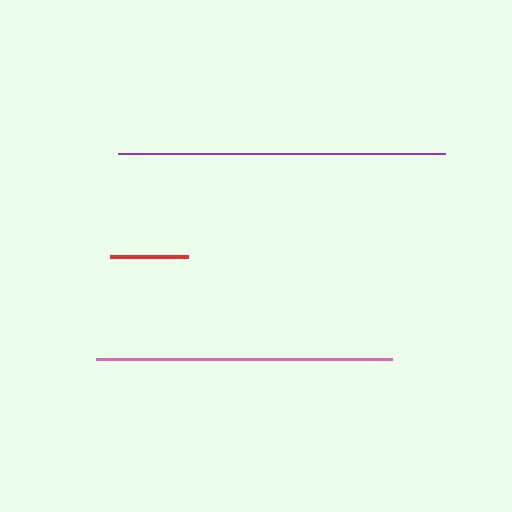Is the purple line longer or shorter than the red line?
The purple line is longer than the red line.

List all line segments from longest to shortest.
From longest to shortest: purple, pink, red.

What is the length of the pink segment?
The pink segment is approximately 296 pixels long.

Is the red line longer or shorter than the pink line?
The pink line is longer than the red line.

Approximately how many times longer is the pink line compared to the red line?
The pink line is approximately 3.8 times the length of the red line.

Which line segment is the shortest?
The red line is the shortest at approximately 78 pixels.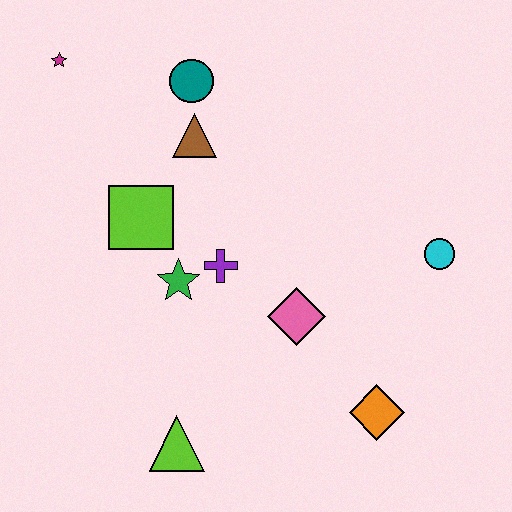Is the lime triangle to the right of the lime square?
Yes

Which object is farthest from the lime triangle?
The magenta star is farthest from the lime triangle.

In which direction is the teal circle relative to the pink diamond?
The teal circle is above the pink diamond.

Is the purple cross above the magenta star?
No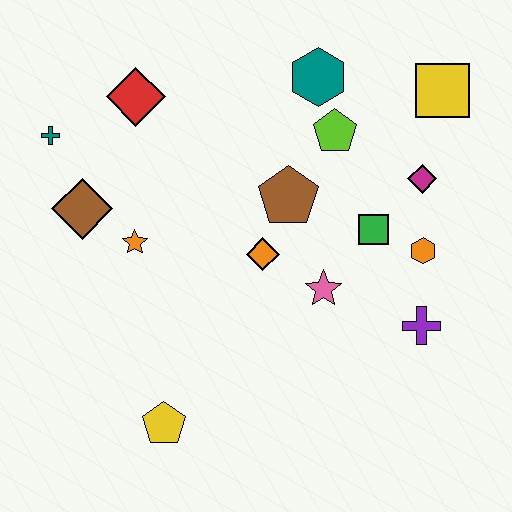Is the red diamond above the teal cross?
Yes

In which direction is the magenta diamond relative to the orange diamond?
The magenta diamond is to the right of the orange diamond.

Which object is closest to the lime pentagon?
The teal hexagon is closest to the lime pentagon.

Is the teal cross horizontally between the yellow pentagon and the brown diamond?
No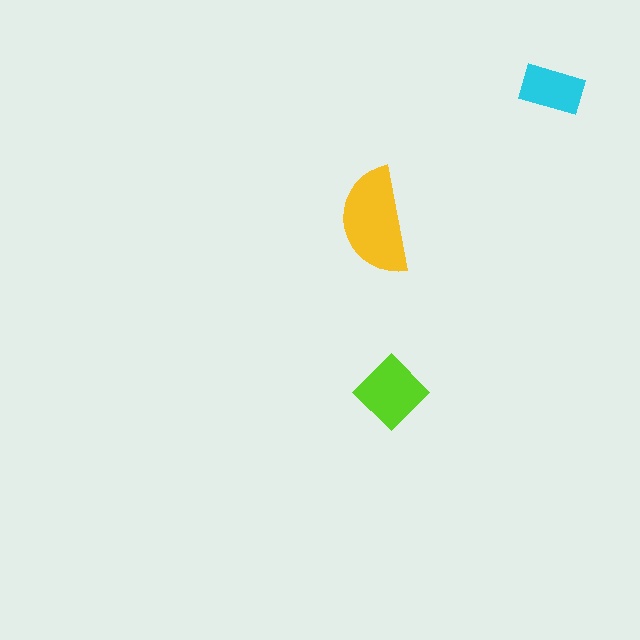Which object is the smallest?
The cyan rectangle.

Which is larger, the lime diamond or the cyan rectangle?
The lime diamond.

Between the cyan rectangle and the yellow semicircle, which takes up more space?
The yellow semicircle.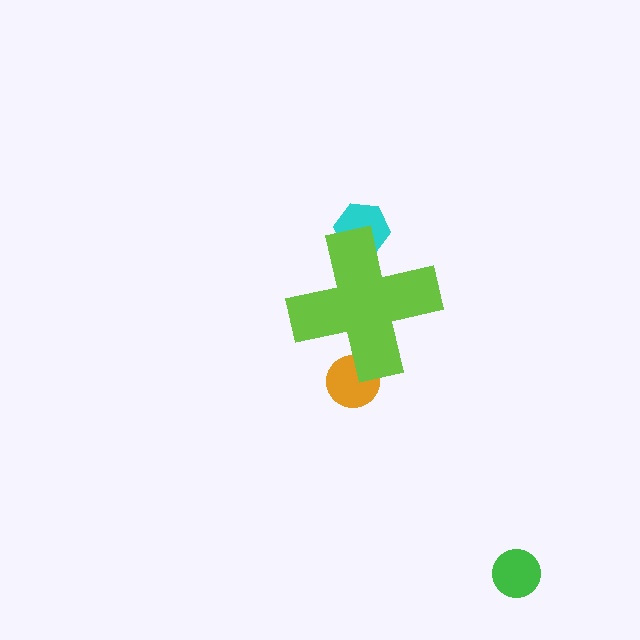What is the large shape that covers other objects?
A lime cross.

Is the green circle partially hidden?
No, the green circle is fully visible.